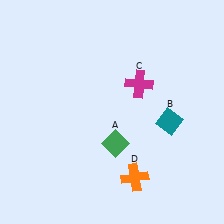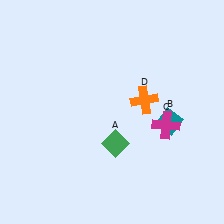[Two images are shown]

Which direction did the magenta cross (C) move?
The magenta cross (C) moved down.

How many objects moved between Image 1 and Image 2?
2 objects moved between the two images.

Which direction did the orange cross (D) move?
The orange cross (D) moved up.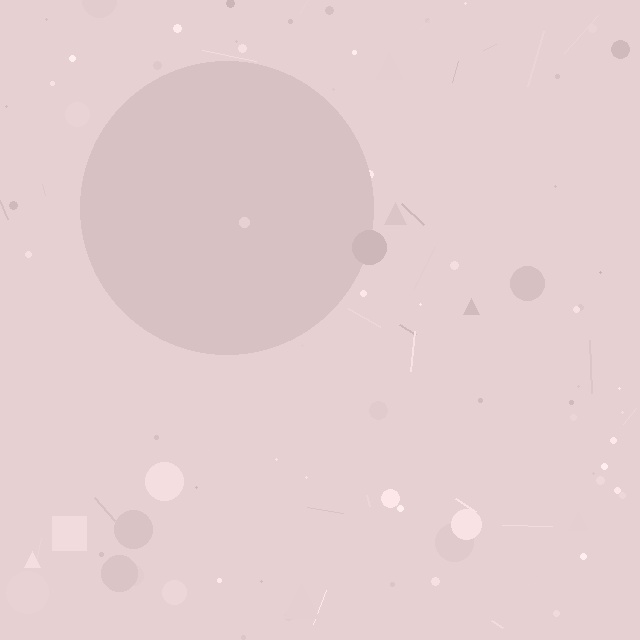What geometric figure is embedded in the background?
A circle is embedded in the background.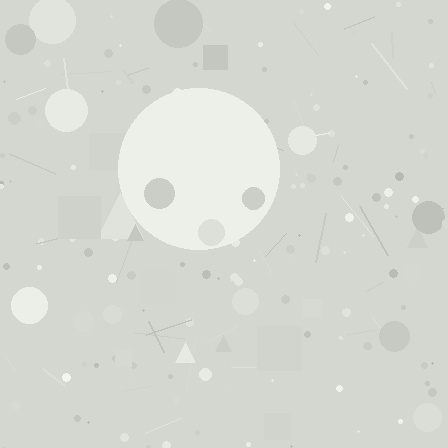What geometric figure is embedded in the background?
A circle is embedded in the background.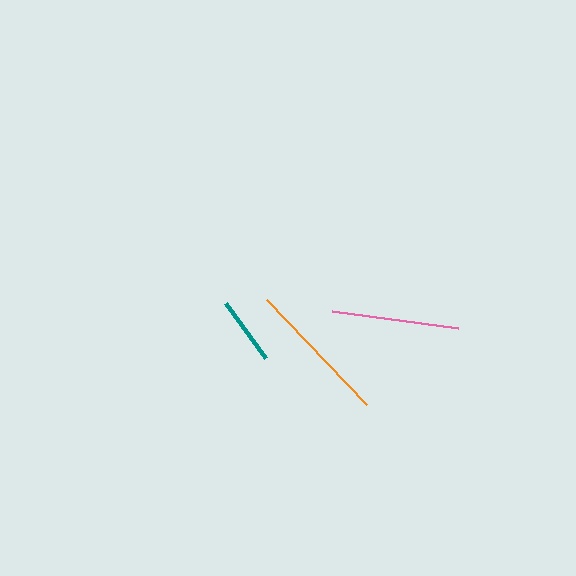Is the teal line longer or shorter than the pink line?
The pink line is longer than the teal line.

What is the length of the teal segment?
The teal segment is approximately 68 pixels long.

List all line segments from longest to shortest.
From longest to shortest: orange, pink, teal.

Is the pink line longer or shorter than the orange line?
The orange line is longer than the pink line.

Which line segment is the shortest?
The teal line is the shortest at approximately 68 pixels.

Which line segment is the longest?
The orange line is the longest at approximately 144 pixels.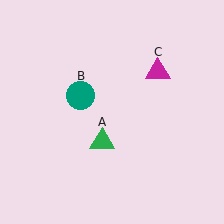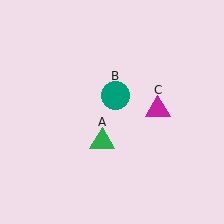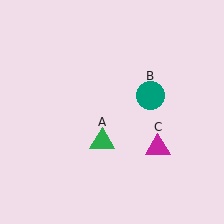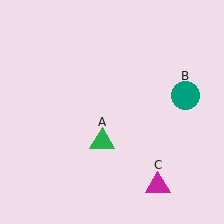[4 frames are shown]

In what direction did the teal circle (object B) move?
The teal circle (object B) moved right.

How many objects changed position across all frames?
2 objects changed position: teal circle (object B), magenta triangle (object C).